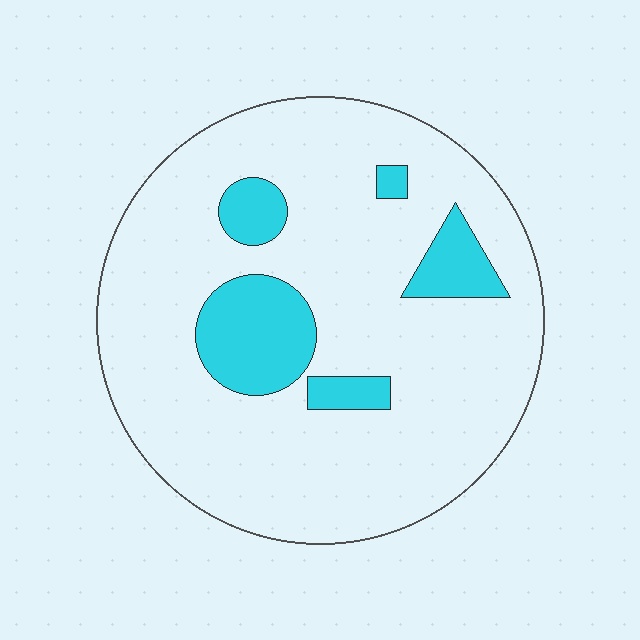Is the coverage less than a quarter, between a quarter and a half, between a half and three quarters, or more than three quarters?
Less than a quarter.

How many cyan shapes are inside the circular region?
5.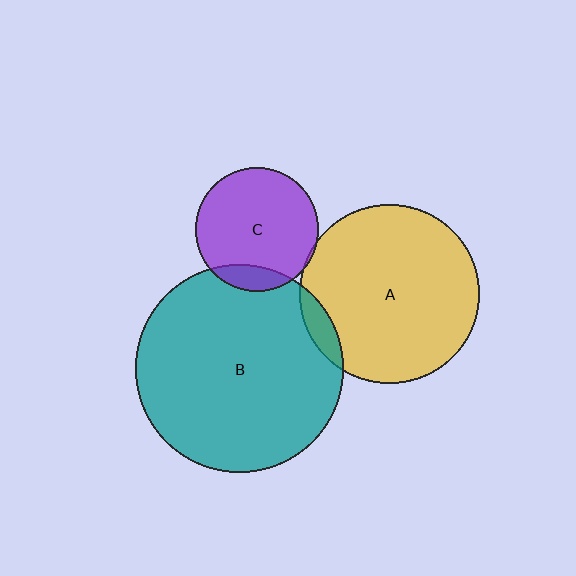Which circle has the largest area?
Circle B (teal).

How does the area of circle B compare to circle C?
Approximately 2.9 times.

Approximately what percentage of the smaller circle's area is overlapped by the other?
Approximately 5%.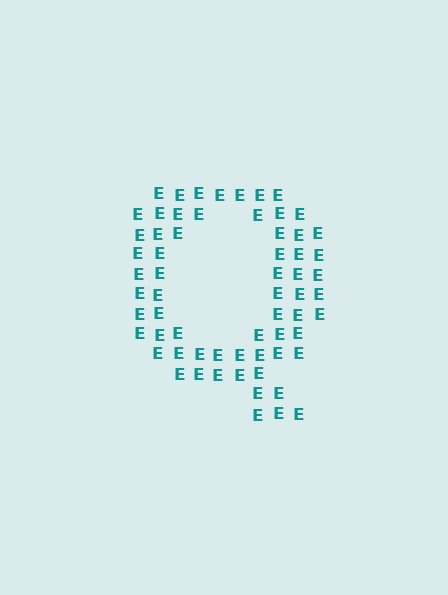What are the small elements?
The small elements are letter E's.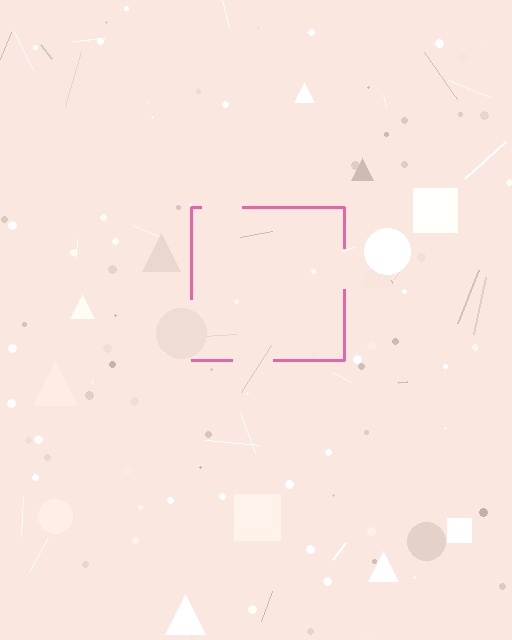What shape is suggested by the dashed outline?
The dashed outline suggests a square.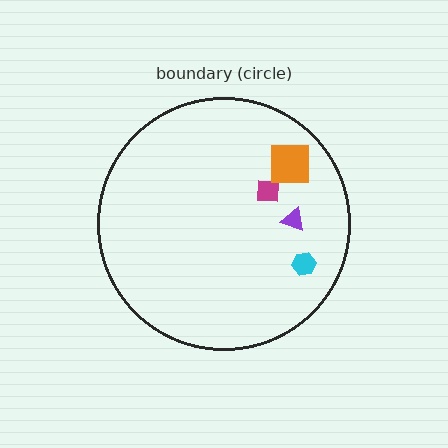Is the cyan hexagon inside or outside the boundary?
Inside.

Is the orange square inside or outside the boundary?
Inside.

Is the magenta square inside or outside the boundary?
Inside.